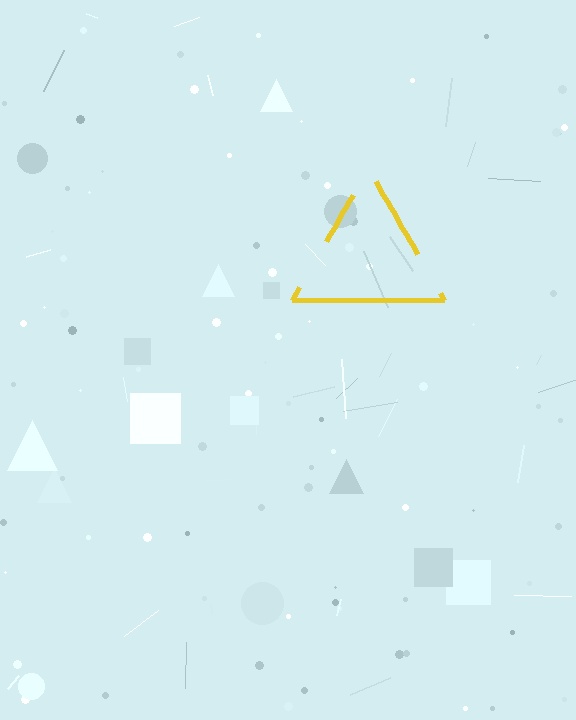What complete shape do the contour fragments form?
The contour fragments form a triangle.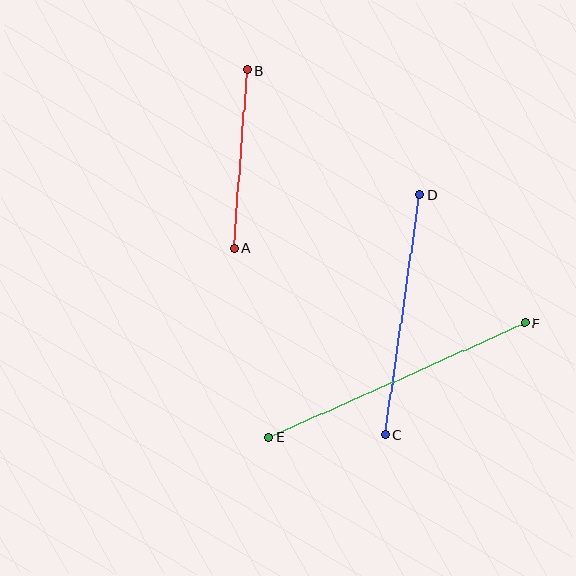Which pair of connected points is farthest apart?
Points E and F are farthest apart.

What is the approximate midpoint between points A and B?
The midpoint is at approximately (241, 159) pixels.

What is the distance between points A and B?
The distance is approximately 179 pixels.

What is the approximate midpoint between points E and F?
The midpoint is at approximately (397, 380) pixels.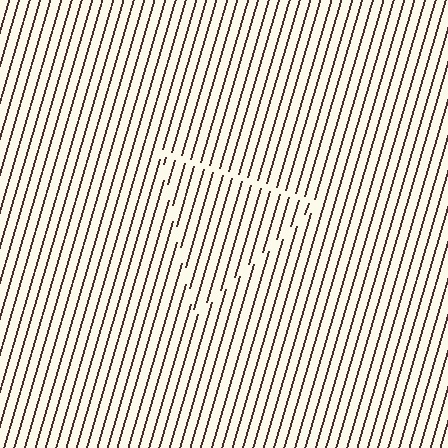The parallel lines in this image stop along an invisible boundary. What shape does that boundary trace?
An illusory triangle. The interior of the shape contains the same grating, shifted by half a period — the contour is defined by the phase discontinuity where line-ends from the inner and outer gratings abut.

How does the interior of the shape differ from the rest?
The interior of the shape contains the same grating, shifted by half a period — the contour is defined by the phase discontinuity where line-ends from the inner and outer gratings abut.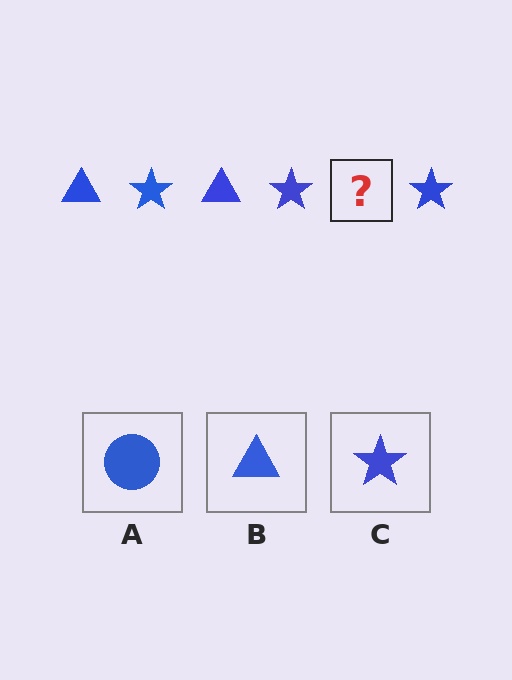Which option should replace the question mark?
Option B.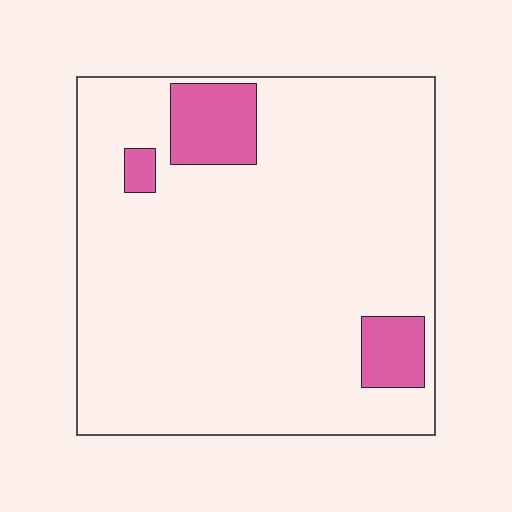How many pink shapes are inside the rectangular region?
3.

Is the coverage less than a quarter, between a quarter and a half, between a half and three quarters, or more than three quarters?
Less than a quarter.